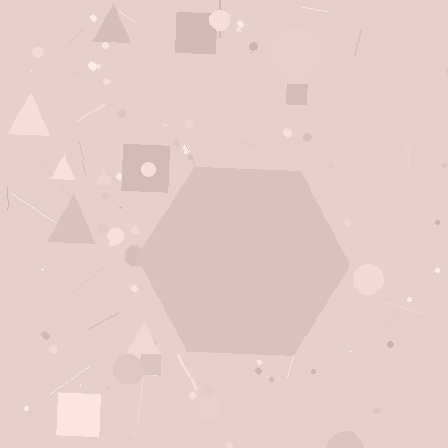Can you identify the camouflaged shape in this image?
The camouflaged shape is a hexagon.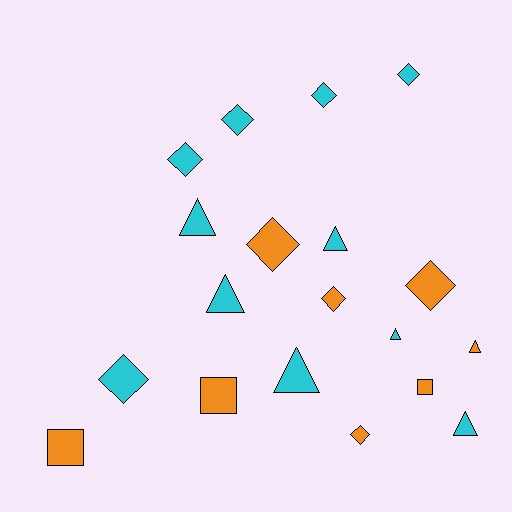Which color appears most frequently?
Cyan, with 11 objects.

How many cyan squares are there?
There are no cyan squares.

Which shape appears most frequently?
Diamond, with 9 objects.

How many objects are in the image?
There are 19 objects.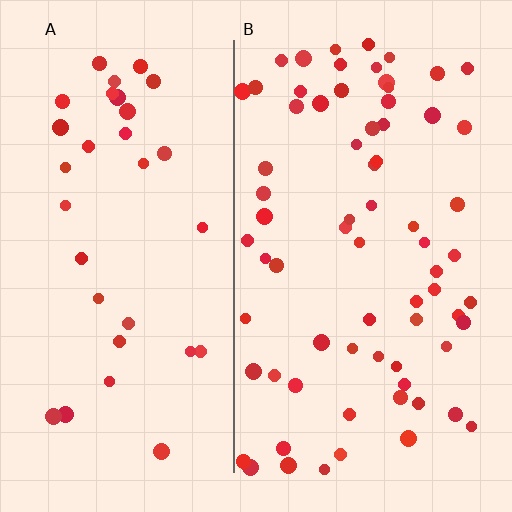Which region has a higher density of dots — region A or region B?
B (the right).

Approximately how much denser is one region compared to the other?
Approximately 2.1× — region B over region A.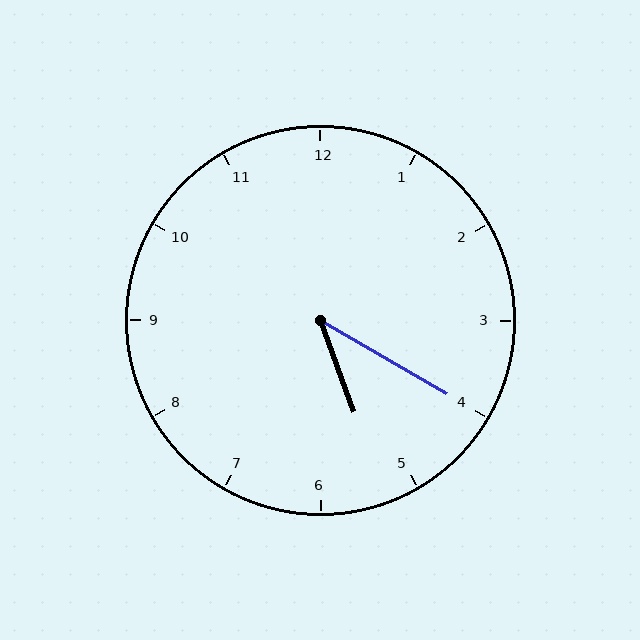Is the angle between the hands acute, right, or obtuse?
It is acute.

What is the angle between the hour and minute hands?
Approximately 40 degrees.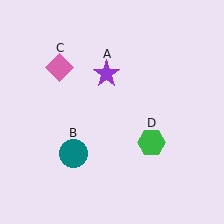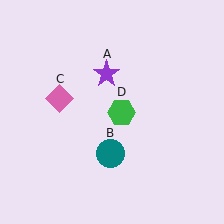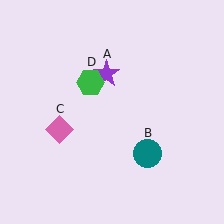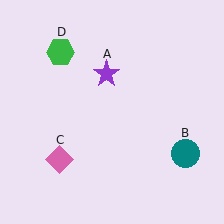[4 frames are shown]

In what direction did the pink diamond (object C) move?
The pink diamond (object C) moved down.